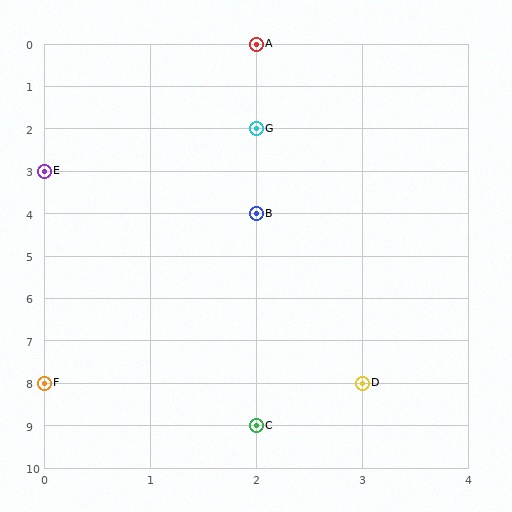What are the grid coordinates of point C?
Point C is at grid coordinates (2, 9).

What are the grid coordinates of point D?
Point D is at grid coordinates (3, 8).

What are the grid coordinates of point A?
Point A is at grid coordinates (2, 0).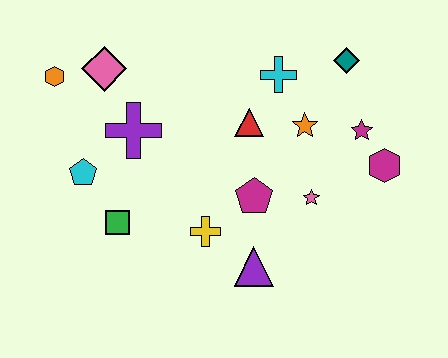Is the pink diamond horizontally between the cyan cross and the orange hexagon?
Yes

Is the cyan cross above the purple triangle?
Yes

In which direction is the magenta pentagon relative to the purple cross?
The magenta pentagon is to the right of the purple cross.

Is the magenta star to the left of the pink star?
No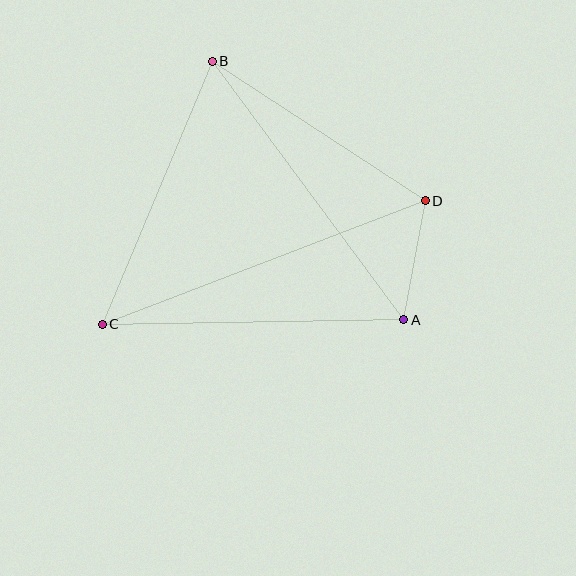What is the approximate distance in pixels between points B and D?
The distance between B and D is approximately 254 pixels.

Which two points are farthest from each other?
Points C and D are farthest from each other.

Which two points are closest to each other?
Points A and D are closest to each other.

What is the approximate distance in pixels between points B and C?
The distance between B and C is approximately 285 pixels.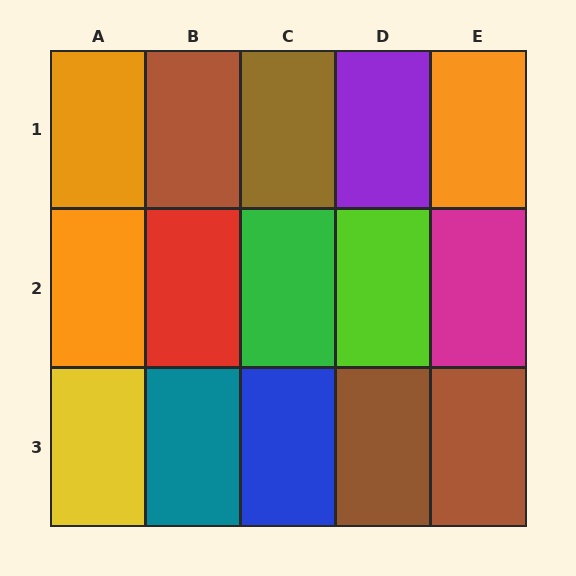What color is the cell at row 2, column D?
Lime.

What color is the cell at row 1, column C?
Brown.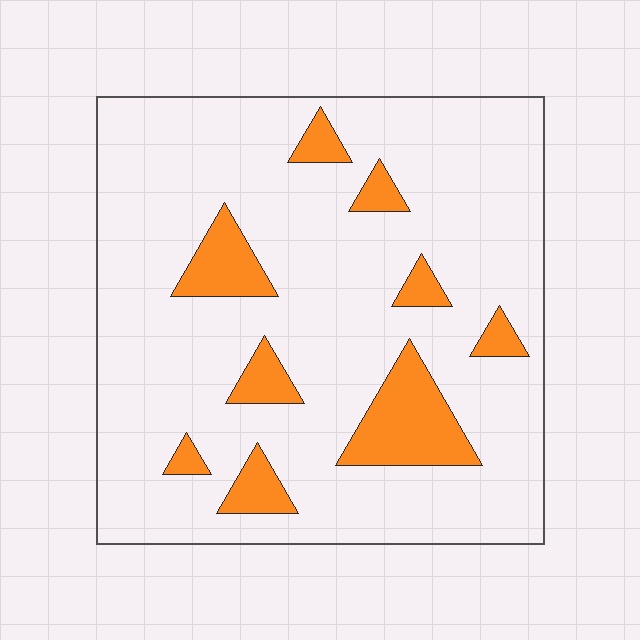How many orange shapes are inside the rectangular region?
9.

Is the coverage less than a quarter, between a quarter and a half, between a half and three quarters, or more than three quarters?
Less than a quarter.